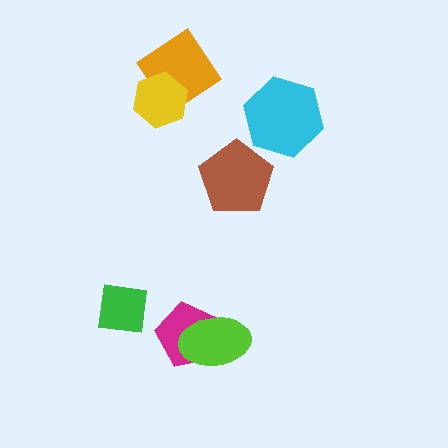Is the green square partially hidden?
No, no other shape covers it.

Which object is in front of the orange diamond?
The yellow hexagon is in front of the orange diamond.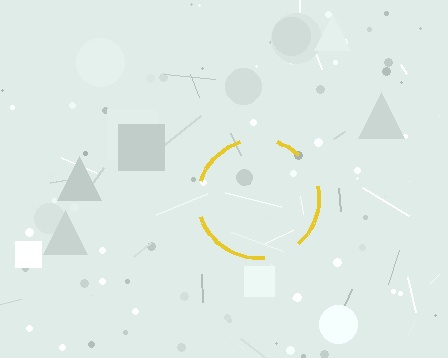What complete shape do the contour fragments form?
The contour fragments form a circle.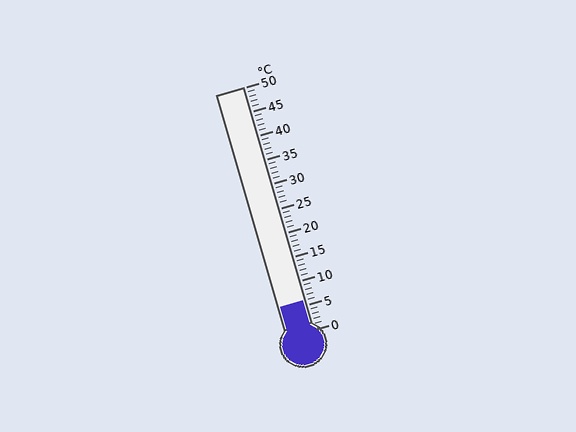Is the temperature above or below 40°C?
The temperature is below 40°C.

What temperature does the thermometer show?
The thermometer shows approximately 6°C.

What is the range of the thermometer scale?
The thermometer scale ranges from 0°C to 50°C.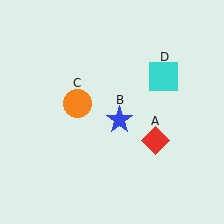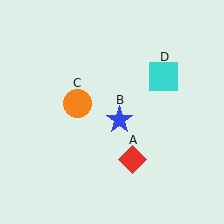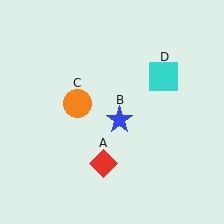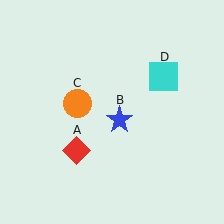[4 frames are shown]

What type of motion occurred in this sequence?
The red diamond (object A) rotated clockwise around the center of the scene.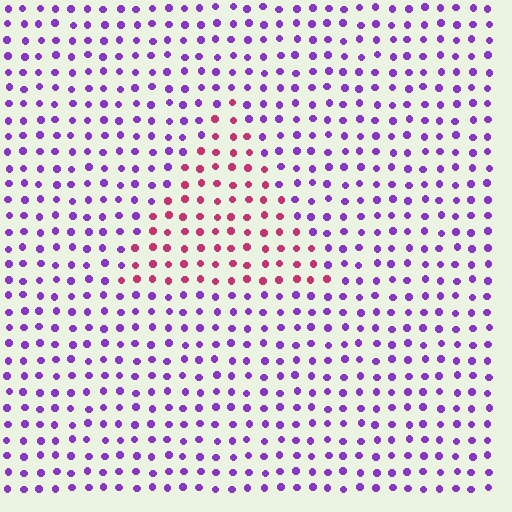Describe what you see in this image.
The image is filled with small purple elements in a uniform arrangement. A triangle-shaped region is visible where the elements are tinted to a slightly different hue, forming a subtle color boundary.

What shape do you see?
I see a triangle.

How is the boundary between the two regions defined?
The boundary is defined purely by a slight shift in hue (about 59 degrees). Spacing, size, and orientation are identical on both sides.